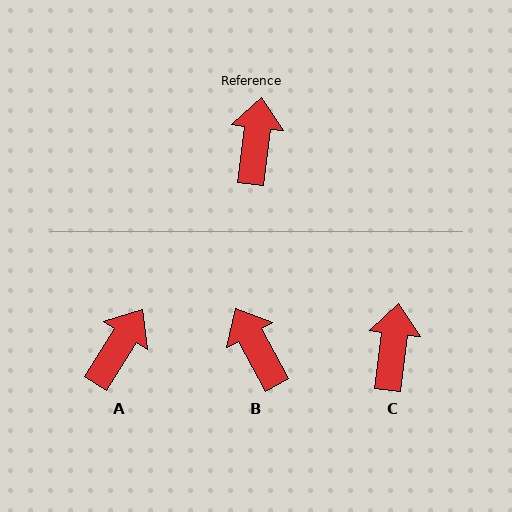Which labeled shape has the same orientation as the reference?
C.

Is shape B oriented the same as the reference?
No, it is off by about 36 degrees.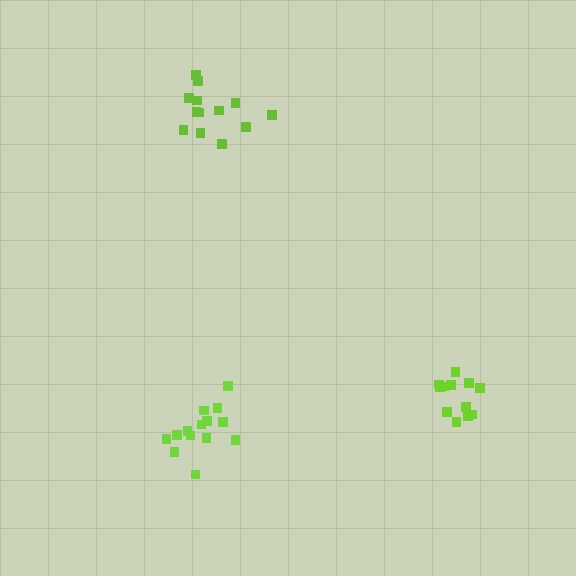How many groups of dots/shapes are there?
There are 3 groups.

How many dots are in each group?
Group 1: 14 dots, Group 2: 12 dots, Group 3: 13 dots (39 total).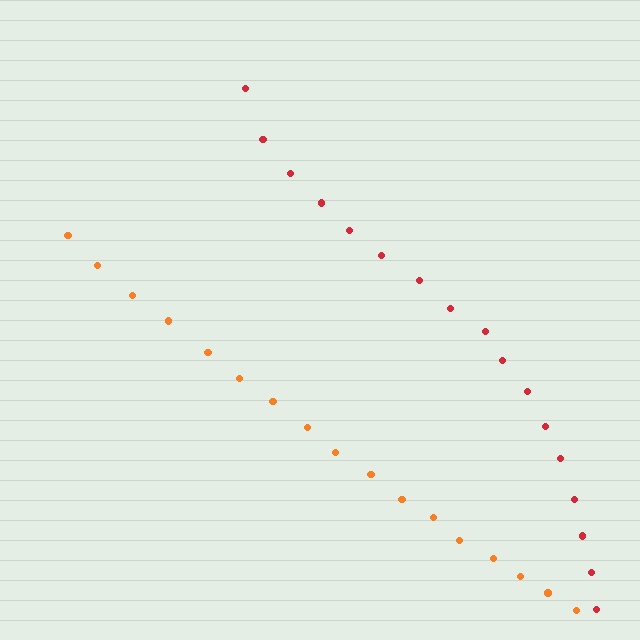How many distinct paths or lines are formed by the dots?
There are 2 distinct paths.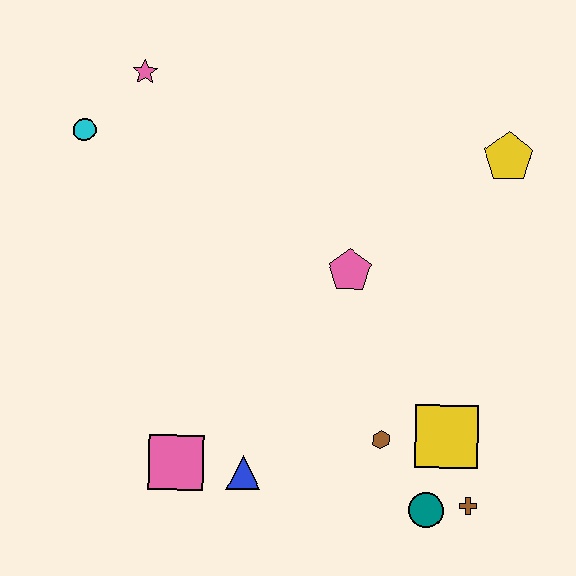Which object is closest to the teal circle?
The brown cross is closest to the teal circle.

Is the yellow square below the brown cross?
No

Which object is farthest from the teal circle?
The pink star is farthest from the teal circle.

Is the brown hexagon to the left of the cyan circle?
No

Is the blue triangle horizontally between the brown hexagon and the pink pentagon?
No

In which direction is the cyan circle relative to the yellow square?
The cyan circle is to the left of the yellow square.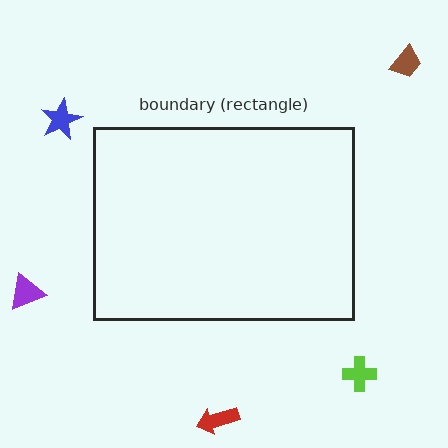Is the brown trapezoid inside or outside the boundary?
Outside.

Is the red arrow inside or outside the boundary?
Outside.